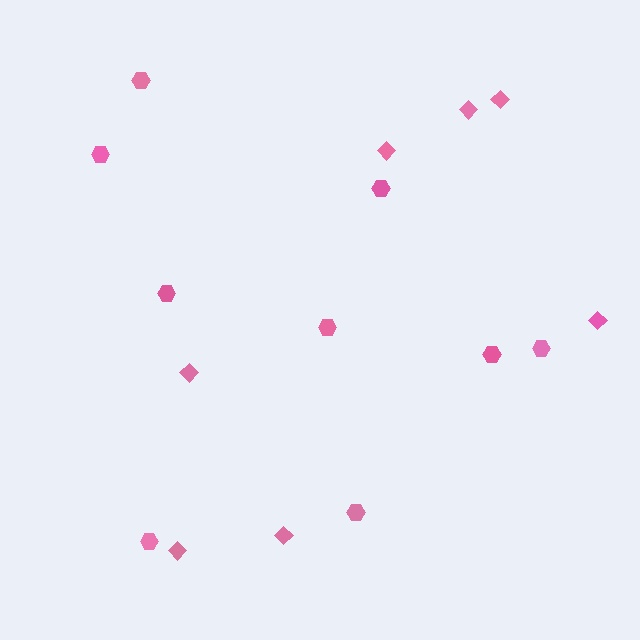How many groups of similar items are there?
There are 2 groups: one group of hexagons (9) and one group of diamonds (7).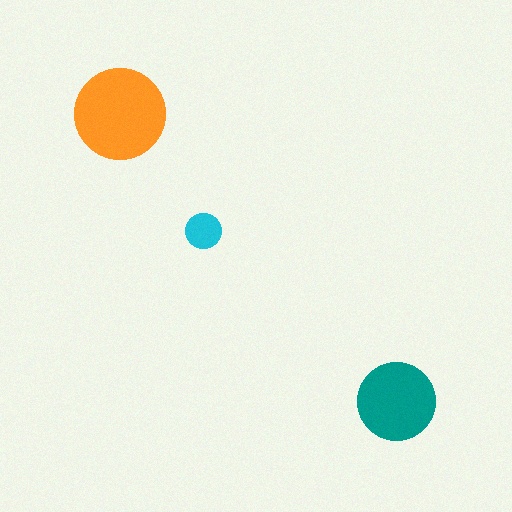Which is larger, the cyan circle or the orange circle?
The orange one.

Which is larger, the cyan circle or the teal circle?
The teal one.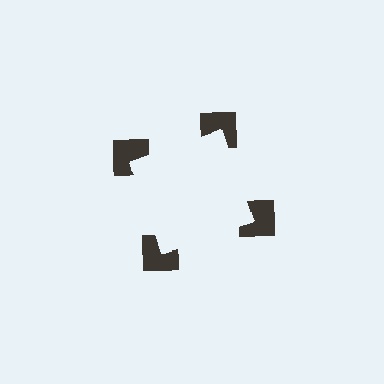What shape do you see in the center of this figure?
An illusory square — its edges are inferred from the aligned wedge cuts in the notched squares, not physically drawn.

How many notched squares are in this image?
There are 4 — one at each vertex of the illusory square.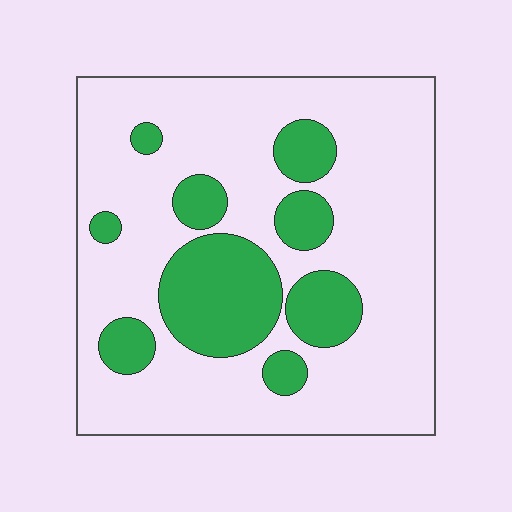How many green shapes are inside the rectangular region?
9.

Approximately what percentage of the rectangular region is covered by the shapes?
Approximately 25%.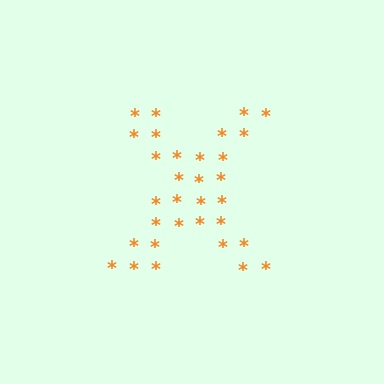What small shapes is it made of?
It is made of small asterisks.